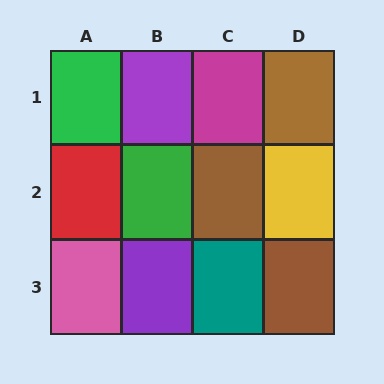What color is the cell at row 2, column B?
Green.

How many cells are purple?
2 cells are purple.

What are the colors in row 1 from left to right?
Green, purple, magenta, brown.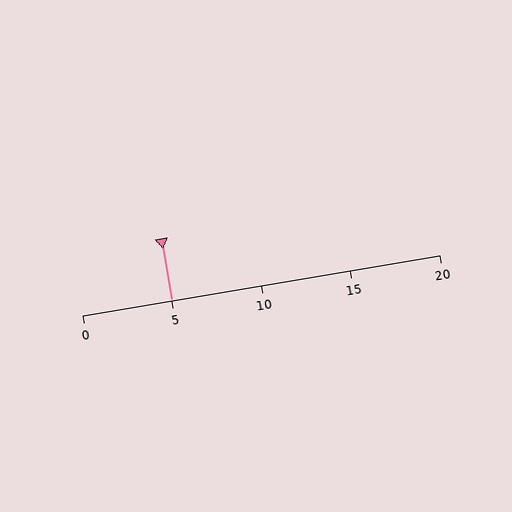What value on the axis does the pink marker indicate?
The marker indicates approximately 5.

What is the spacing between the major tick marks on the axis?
The major ticks are spaced 5 apart.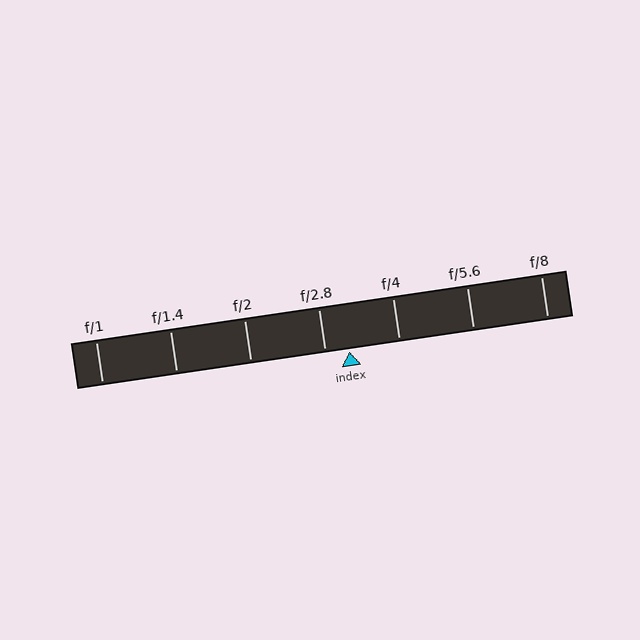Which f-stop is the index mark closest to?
The index mark is closest to f/2.8.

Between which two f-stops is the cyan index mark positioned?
The index mark is between f/2.8 and f/4.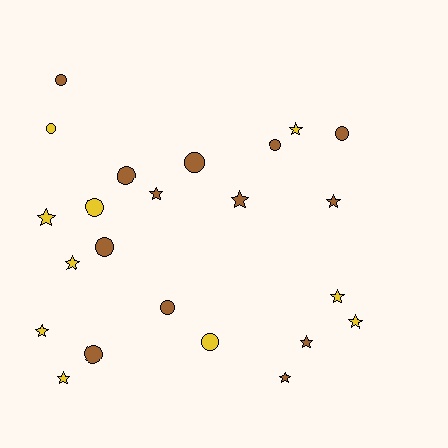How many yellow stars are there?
There are 7 yellow stars.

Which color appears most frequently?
Brown, with 13 objects.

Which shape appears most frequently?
Star, with 12 objects.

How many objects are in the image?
There are 23 objects.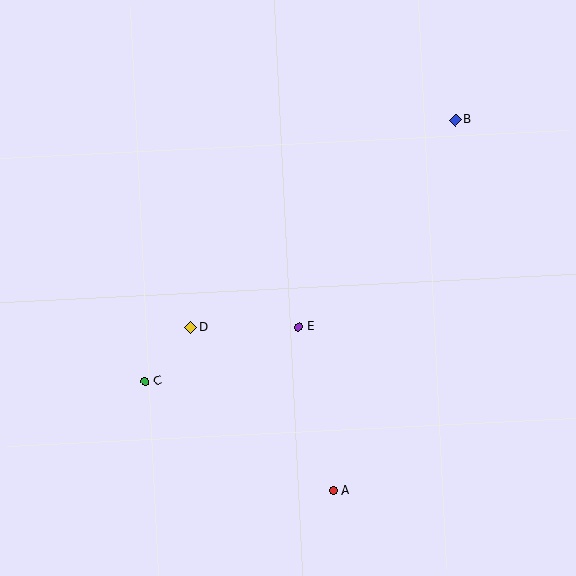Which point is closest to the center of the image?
Point E at (299, 327) is closest to the center.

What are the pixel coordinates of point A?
Point A is at (333, 491).